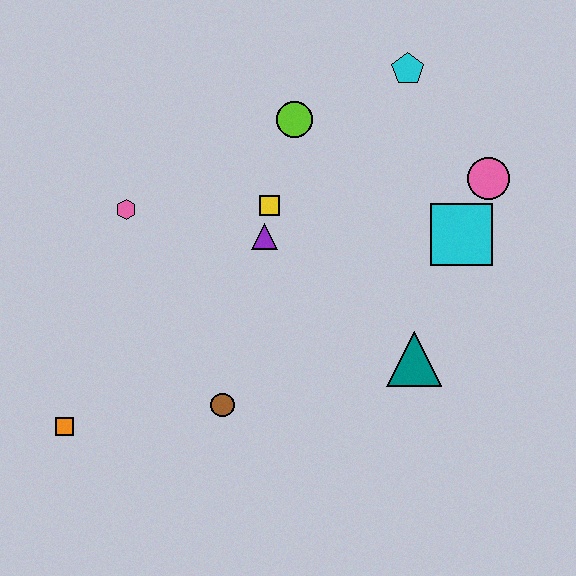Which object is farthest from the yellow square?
The orange square is farthest from the yellow square.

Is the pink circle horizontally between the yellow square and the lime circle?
No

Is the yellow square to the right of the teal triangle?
No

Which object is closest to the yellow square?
The purple triangle is closest to the yellow square.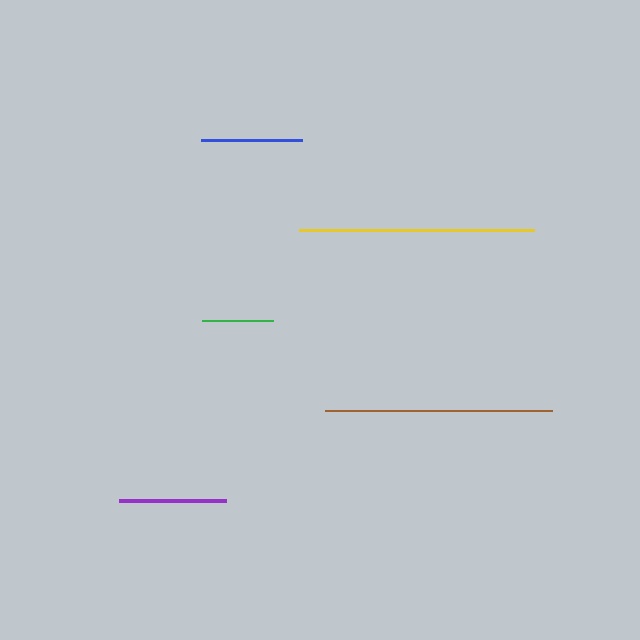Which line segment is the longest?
The yellow line is the longest at approximately 236 pixels.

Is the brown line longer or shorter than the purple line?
The brown line is longer than the purple line.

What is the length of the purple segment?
The purple segment is approximately 108 pixels long.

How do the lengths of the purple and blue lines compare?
The purple and blue lines are approximately the same length.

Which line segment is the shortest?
The green line is the shortest at approximately 71 pixels.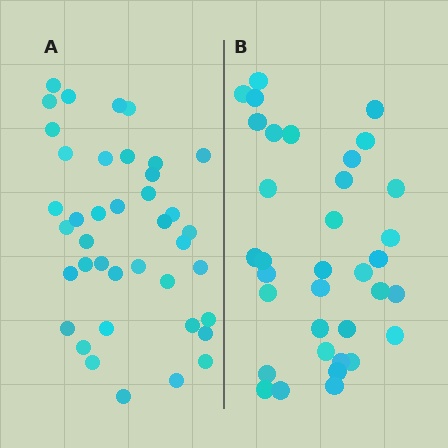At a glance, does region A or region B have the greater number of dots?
Region A (the left region) has more dots.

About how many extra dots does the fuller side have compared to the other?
Region A has about 5 more dots than region B.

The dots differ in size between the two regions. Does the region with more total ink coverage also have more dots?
No. Region B has more total ink coverage because its dots are larger, but region A actually contains more individual dots. Total area can be misleading — the number of items is what matters here.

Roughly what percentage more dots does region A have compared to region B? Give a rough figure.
About 15% more.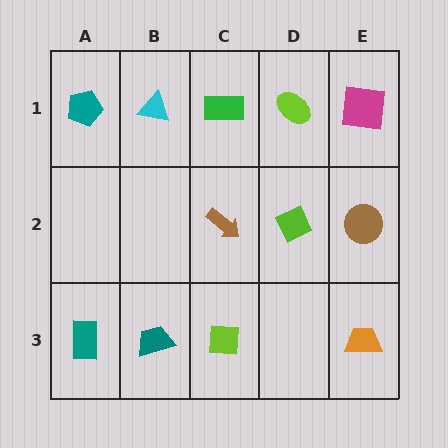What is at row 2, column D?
A lime diamond.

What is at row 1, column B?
A cyan triangle.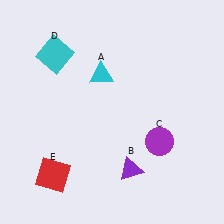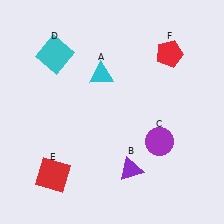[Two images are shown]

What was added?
A red pentagon (F) was added in Image 2.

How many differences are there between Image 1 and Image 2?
There is 1 difference between the two images.